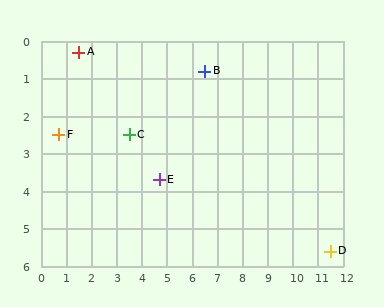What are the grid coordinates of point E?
Point E is at approximately (4.7, 3.7).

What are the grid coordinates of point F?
Point F is at approximately (0.7, 2.5).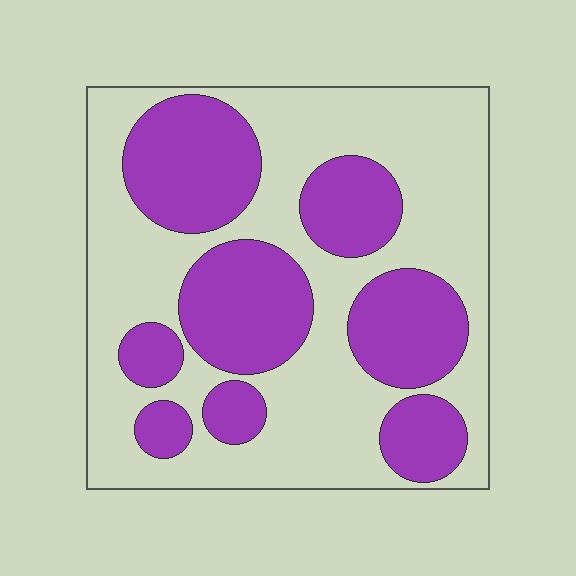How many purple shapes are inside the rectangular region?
8.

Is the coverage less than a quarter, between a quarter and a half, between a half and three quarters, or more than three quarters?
Between a quarter and a half.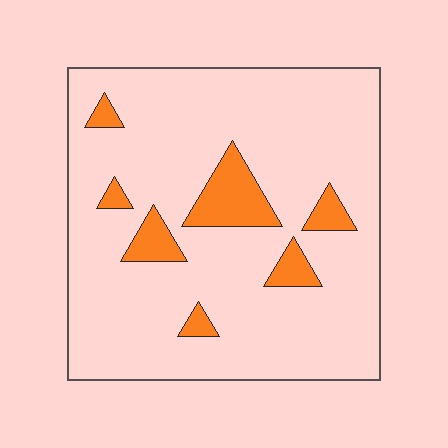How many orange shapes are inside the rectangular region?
7.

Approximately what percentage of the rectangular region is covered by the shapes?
Approximately 10%.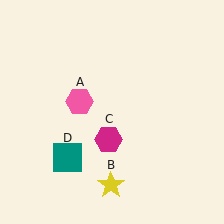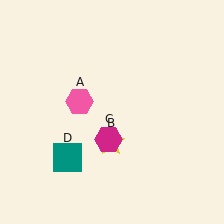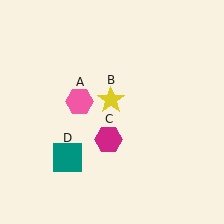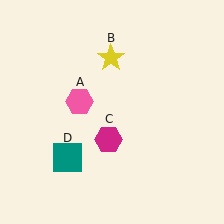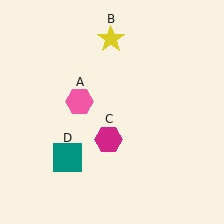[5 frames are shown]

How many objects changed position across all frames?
1 object changed position: yellow star (object B).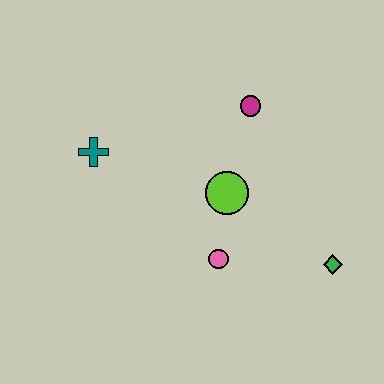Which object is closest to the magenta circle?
The lime circle is closest to the magenta circle.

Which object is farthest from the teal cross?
The green diamond is farthest from the teal cross.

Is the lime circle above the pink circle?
Yes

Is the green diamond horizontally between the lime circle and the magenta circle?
No